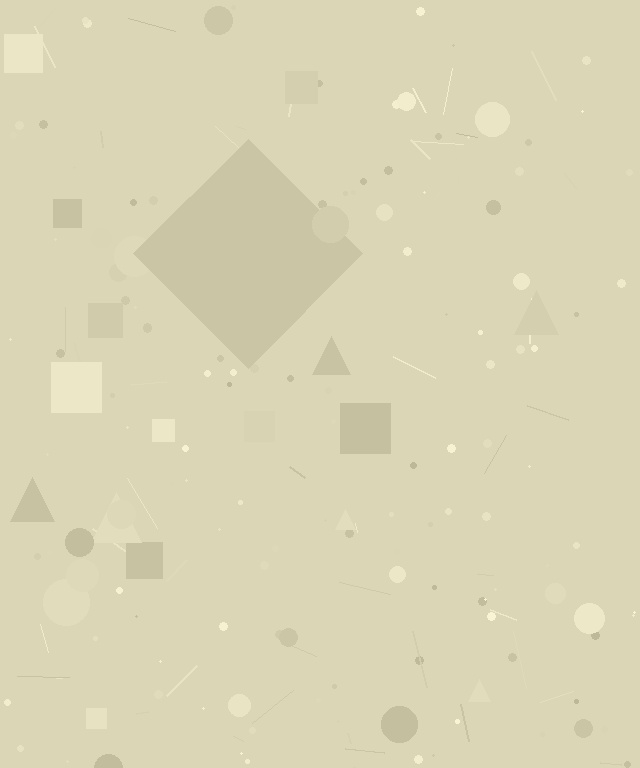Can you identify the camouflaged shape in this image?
The camouflaged shape is a diamond.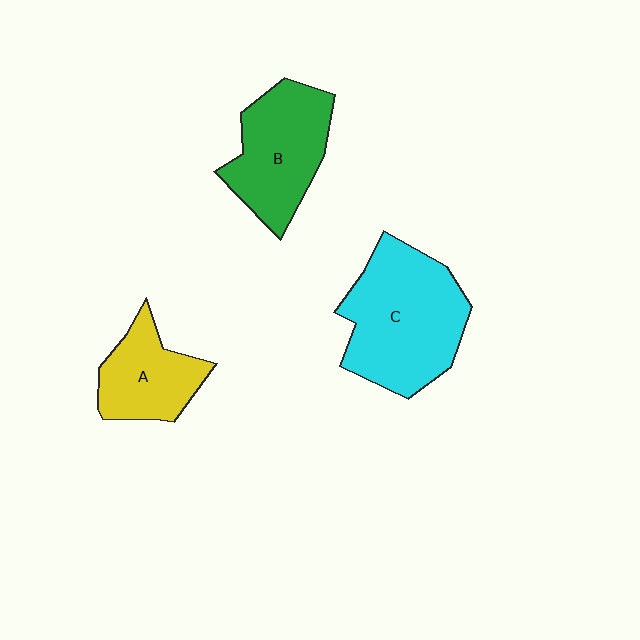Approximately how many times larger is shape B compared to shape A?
Approximately 1.4 times.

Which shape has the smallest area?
Shape A (yellow).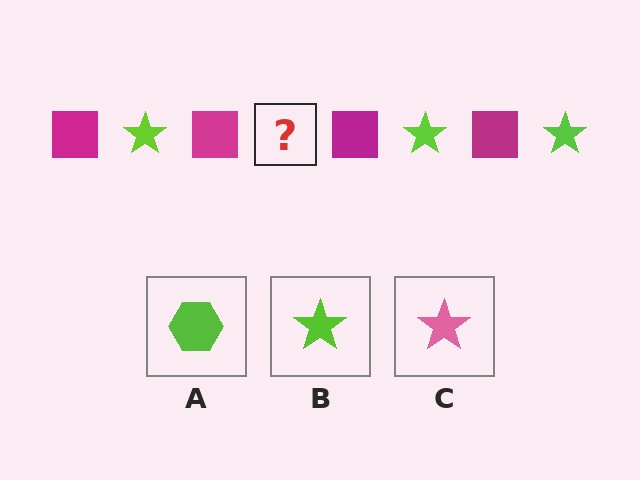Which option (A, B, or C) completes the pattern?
B.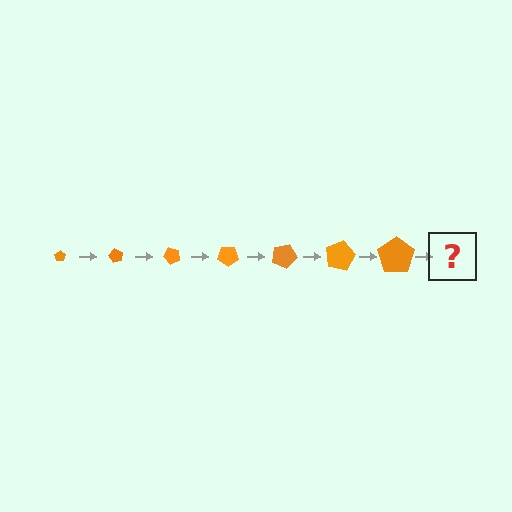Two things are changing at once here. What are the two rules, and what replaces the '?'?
The two rules are that the pentagon grows larger each step and it rotates 60 degrees each step. The '?' should be a pentagon, larger than the previous one and rotated 420 degrees from the start.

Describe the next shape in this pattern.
It should be a pentagon, larger than the previous one and rotated 420 degrees from the start.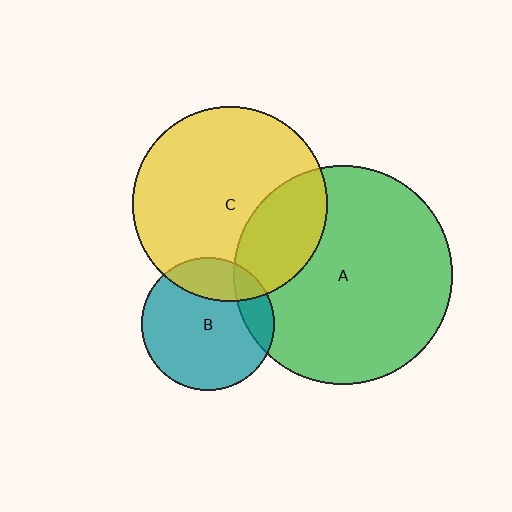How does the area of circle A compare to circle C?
Approximately 1.3 times.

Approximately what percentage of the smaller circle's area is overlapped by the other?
Approximately 15%.